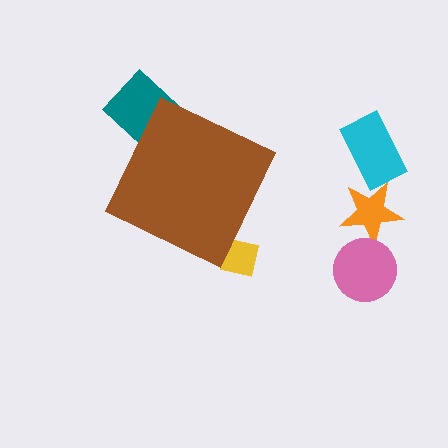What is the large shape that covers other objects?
A brown diamond.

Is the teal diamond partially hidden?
Yes, the teal diamond is partially hidden behind the brown diamond.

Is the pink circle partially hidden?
No, the pink circle is fully visible.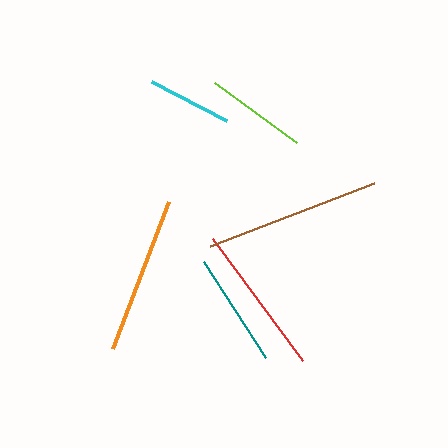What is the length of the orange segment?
The orange segment is approximately 158 pixels long.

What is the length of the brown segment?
The brown segment is approximately 176 pixels long.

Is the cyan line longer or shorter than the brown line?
The brown line is longer than the cyan line.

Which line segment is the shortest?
The cyan line is the shortest at approximately 85 pixels.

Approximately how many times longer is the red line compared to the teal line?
The red line is approximately 1.3 times the length of the teal line.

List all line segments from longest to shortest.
From longest to shortest: brown, orange, red, teal, lime, cyan.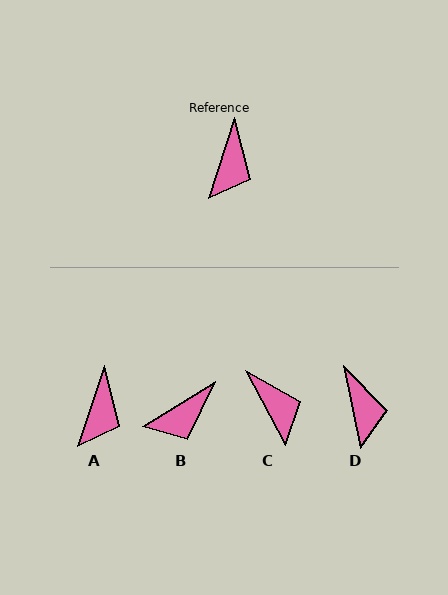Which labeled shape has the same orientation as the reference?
A.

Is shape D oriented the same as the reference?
No, it is off by about 30 degrees.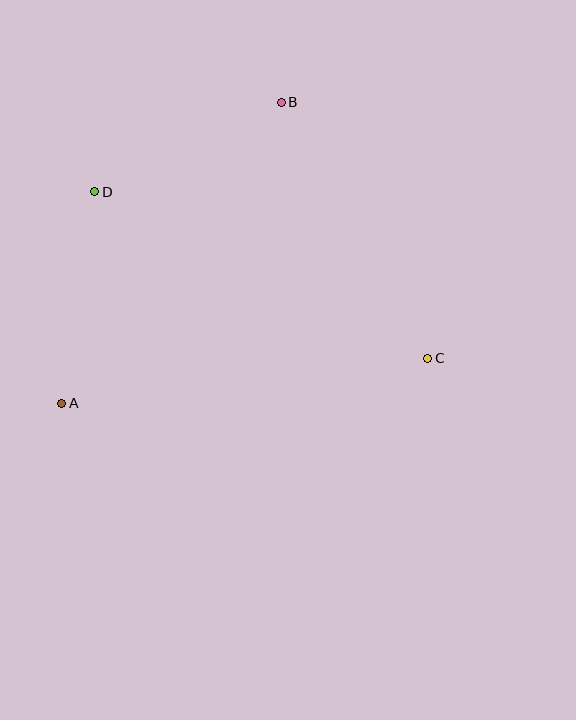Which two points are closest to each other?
Points B and D are closest to each other.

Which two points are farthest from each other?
Points A and B are farthest from each other.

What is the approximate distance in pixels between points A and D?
The distance between A and D is approximately 214 pixels.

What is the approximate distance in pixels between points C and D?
The distance between C and D is approximately 372 pixels.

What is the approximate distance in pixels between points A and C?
The distance between A and C is approximately 369 pixels.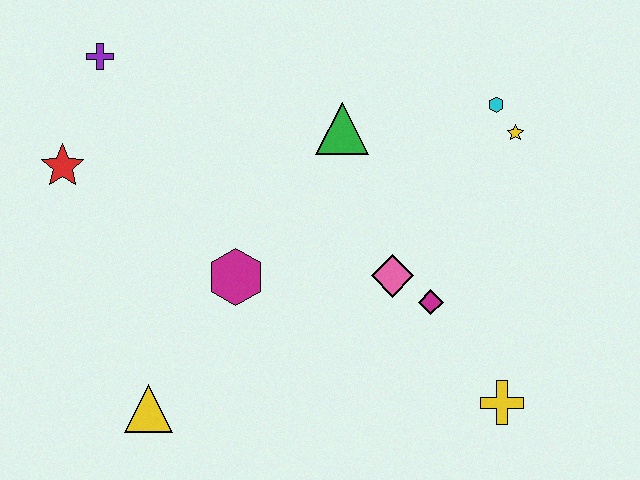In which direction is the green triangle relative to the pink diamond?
The green triangle is above the pink diamond.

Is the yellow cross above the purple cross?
No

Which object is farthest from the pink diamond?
The purple cross is farthest from the pink diamond.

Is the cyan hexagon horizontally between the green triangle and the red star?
No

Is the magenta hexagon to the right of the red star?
Yes